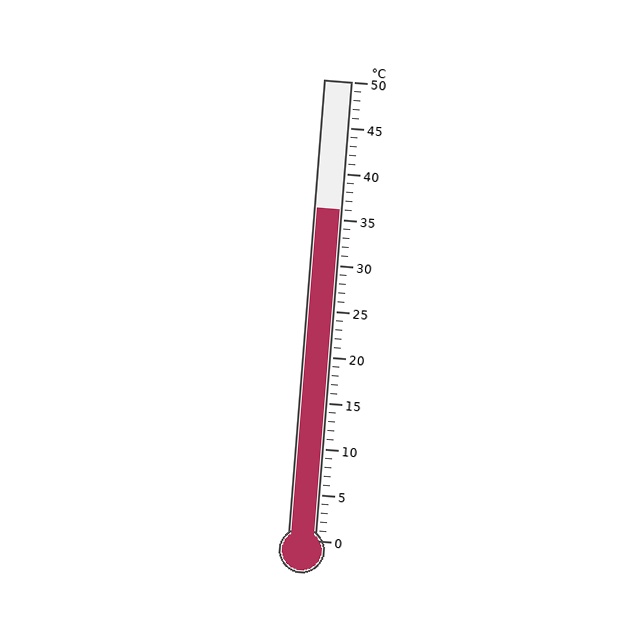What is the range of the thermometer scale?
The thermometer scale ranges from 0°C to 50°C.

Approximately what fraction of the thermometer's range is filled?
The thermometer is filled to approximately 70% of its range.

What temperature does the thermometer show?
The thermometer shows approximately 36°C.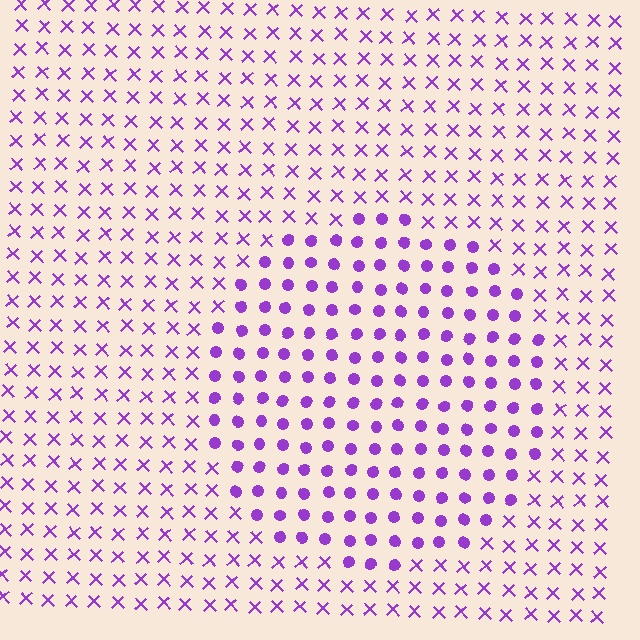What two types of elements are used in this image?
The image uses circles inside the circle region and X marks outside it.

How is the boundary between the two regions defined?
The boundary is defined by a change in element shape: circles inside vs. X marks outside. All elements share the same color and spacing.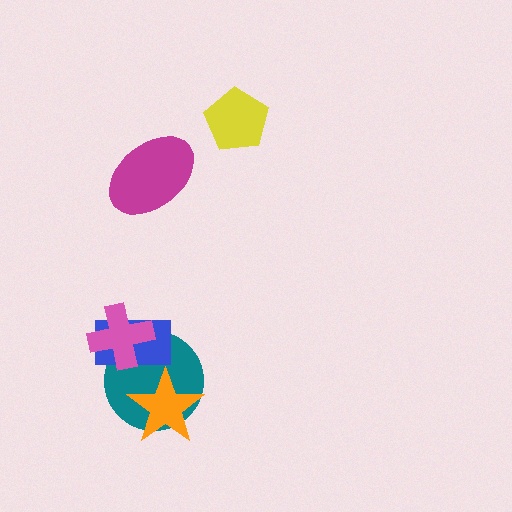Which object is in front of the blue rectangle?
The pink cross is in front of the blue rectangle.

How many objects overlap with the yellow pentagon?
0 objects overlap with the yellow pentagon.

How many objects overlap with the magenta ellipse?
0 objects overlap with the magenta ellipse.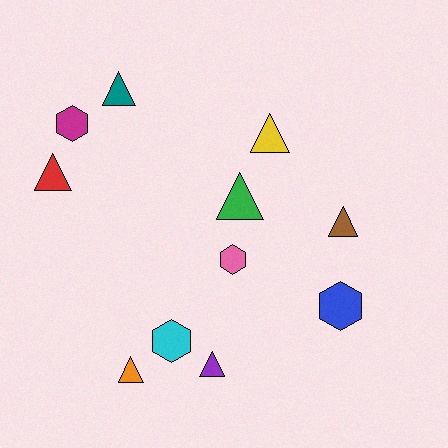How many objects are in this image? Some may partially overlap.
There are 11 objects.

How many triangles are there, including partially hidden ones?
There are 7 triangles.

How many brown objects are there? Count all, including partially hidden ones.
There is 1 brown object.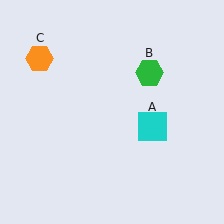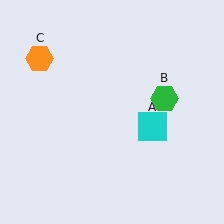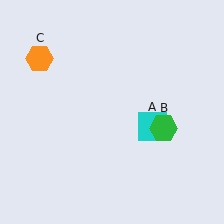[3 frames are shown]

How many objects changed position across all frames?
1 object changed position: green hexagon (object B).